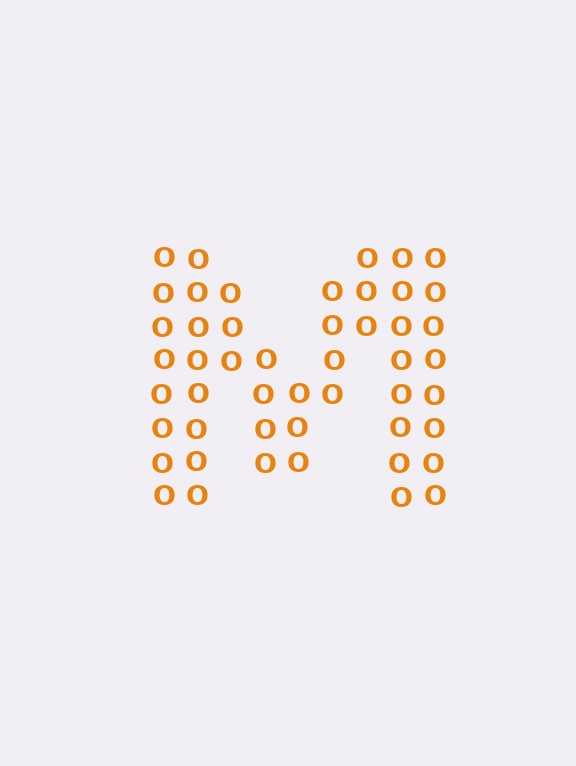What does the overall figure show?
The overall figure shows the letter M.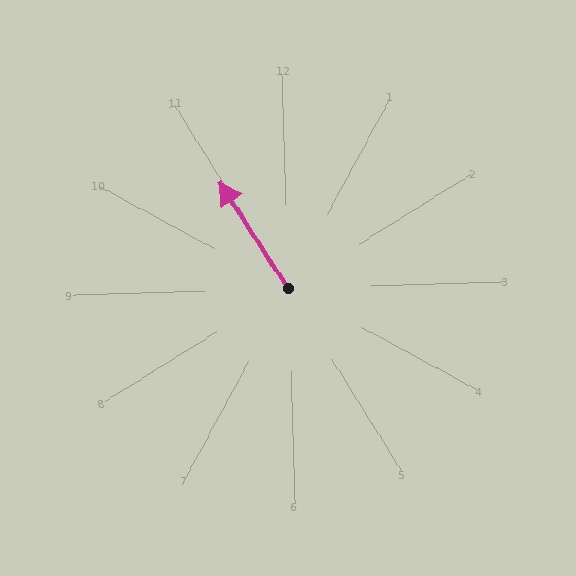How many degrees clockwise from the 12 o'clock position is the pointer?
Approximately 329 degrees.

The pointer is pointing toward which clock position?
Roughly 11 o'clock.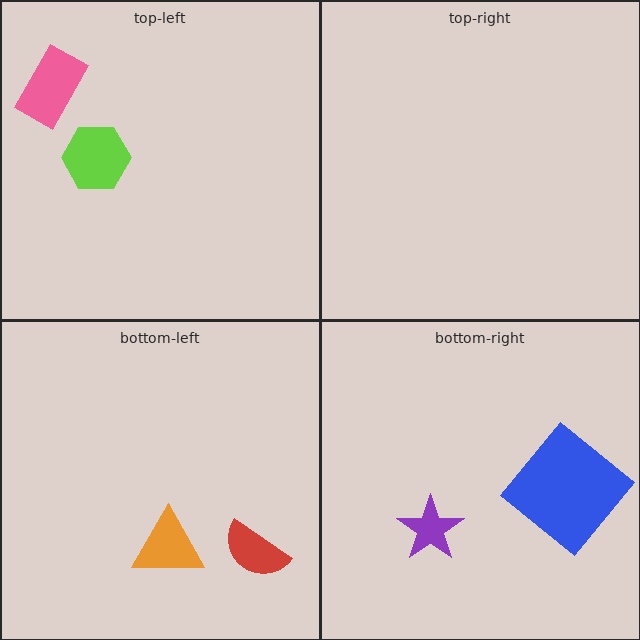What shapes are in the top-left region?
The lime hexagon, the pink rectangle.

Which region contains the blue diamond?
The bottom-right region.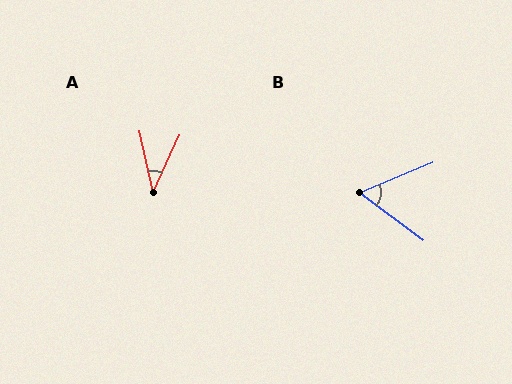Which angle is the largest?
B, at approximately 60 degrees.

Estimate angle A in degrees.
Approximately 37 degrees.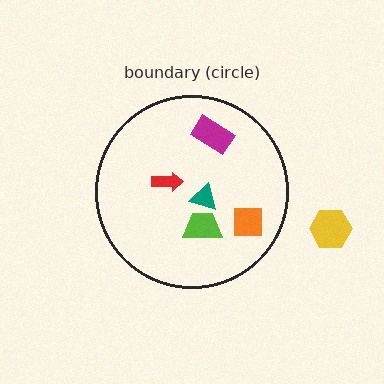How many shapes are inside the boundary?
5 inside, 1 outside.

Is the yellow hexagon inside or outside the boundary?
Outside.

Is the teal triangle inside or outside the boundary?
Inside.